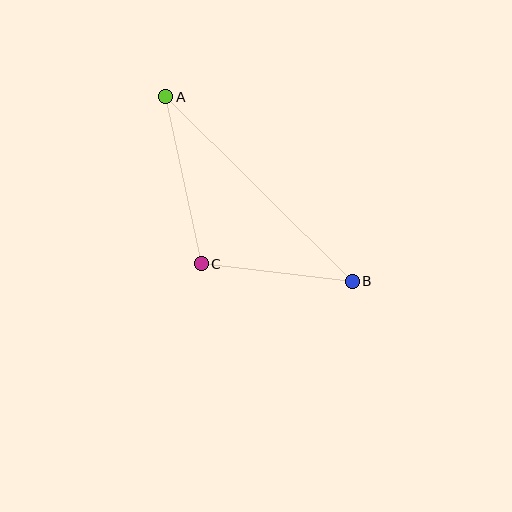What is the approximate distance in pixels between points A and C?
The distance between A and C is approximately 171 pixels.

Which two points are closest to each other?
Points B and C are closest to each other.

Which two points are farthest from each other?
Points A and B are farthest from each other.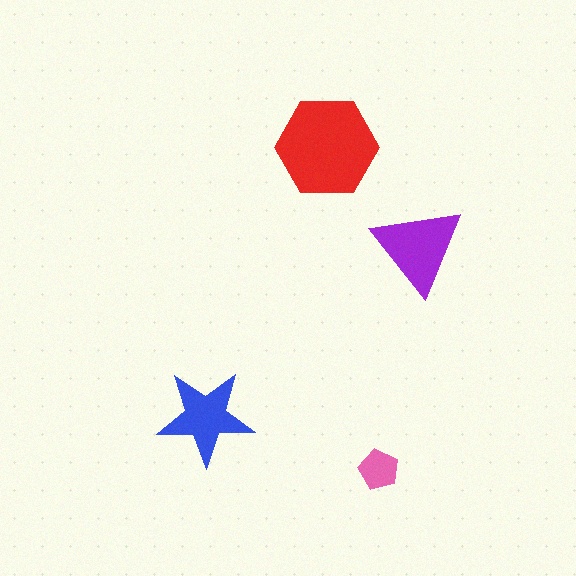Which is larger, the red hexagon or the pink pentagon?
The red hexagon.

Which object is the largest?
The red hexagon.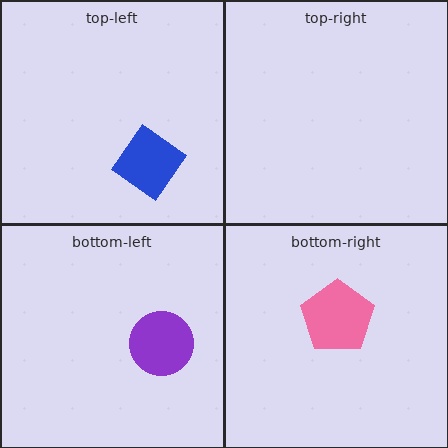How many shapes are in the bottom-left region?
1.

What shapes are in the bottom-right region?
The pink pentagon.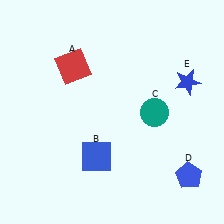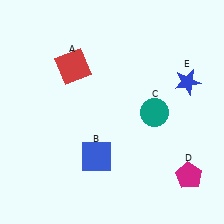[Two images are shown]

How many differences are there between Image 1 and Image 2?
There is 1 difference between the two images.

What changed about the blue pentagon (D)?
In Image 1, D is blue. In Image 2, it changed to magenta.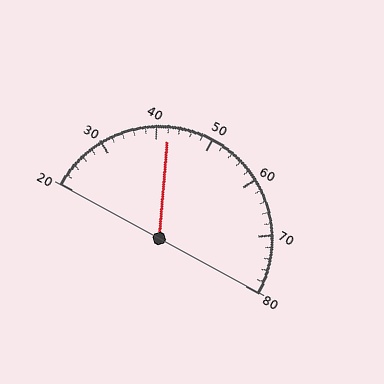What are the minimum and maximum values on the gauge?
The gauge ranges from 20 to 80.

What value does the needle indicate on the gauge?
The needle indicates approximately 42.